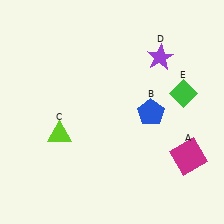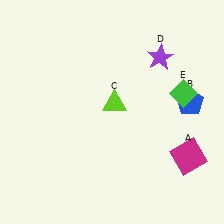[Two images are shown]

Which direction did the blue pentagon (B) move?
The blue pentagon (B) moved right.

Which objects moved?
The objects that moved are: the blue pentagon (B), the lime triangle (C).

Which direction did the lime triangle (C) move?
The lime triangle (C) moved right.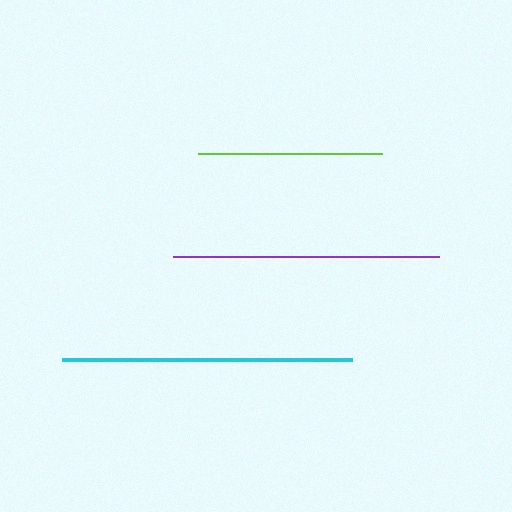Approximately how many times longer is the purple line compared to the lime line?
The purple line is approximately 1.4 times the length of the lime line.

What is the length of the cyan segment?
The cyan segment is approximately 290 pixels long.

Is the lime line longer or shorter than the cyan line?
The cyan line is longer than the lime line.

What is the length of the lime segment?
The lime segment is approximately 185 pixels long.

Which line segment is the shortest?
The lime line is the shortest at approximately 185 pixels.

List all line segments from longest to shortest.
From longest to shortest: cyan, purple, lime.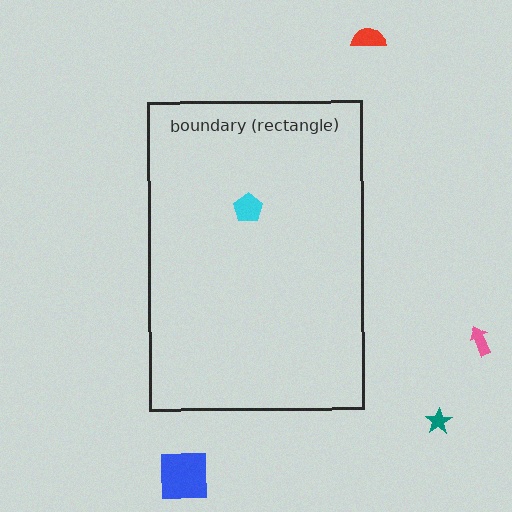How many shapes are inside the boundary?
1 inside, 4 outside.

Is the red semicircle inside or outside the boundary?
Outside.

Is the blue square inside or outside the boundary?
Outside.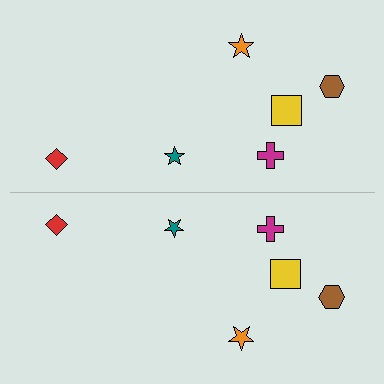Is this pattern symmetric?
Yes, this pattern has bilateral (reflection) symmetry.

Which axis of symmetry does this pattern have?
The pattern has a horizontal axis of symmetry running through the center of the image.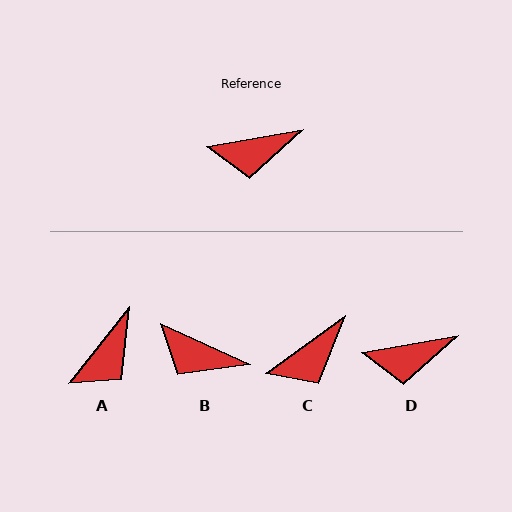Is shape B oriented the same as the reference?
No, it is off by about 34 degrees.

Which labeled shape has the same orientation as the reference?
D.